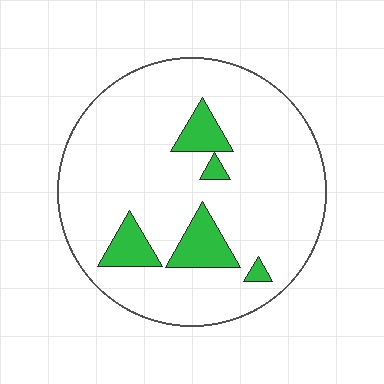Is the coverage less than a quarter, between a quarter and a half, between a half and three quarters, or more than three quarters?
Less than a quarter.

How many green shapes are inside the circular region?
5.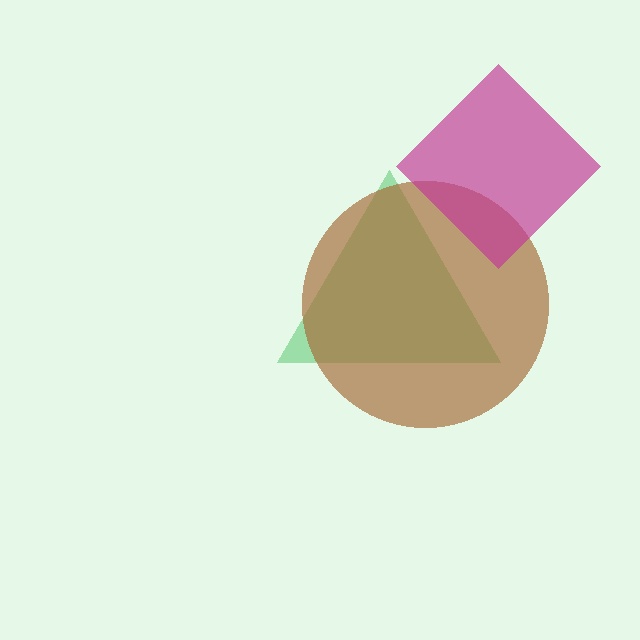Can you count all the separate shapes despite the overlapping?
Yes, there are 3 separate shapes.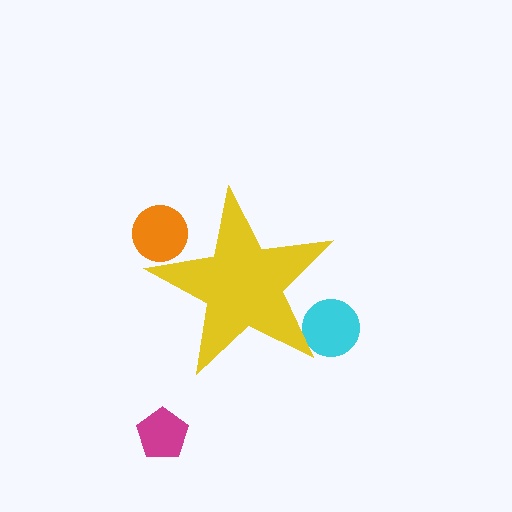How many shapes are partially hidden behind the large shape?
2 shapes are partially hidden.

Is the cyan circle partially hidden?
Yes, the cyan circle is partially hidden behind the yellow star.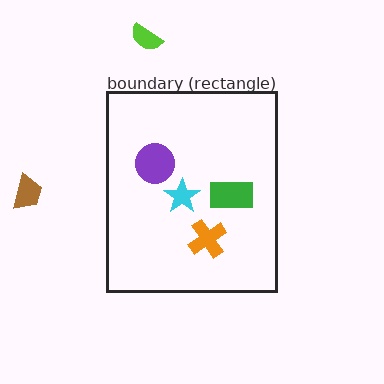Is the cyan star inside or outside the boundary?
Inside.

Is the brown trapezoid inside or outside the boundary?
Outside.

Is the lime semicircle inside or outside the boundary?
Outside.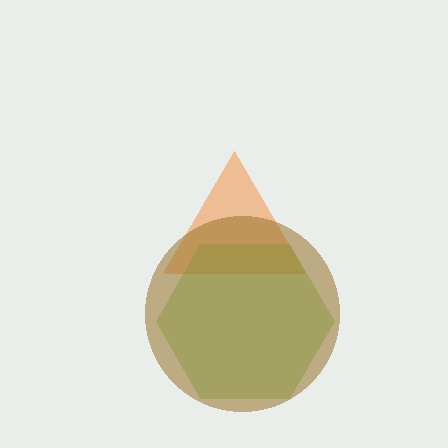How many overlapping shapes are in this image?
There are 3 overlapping shapes in the image.